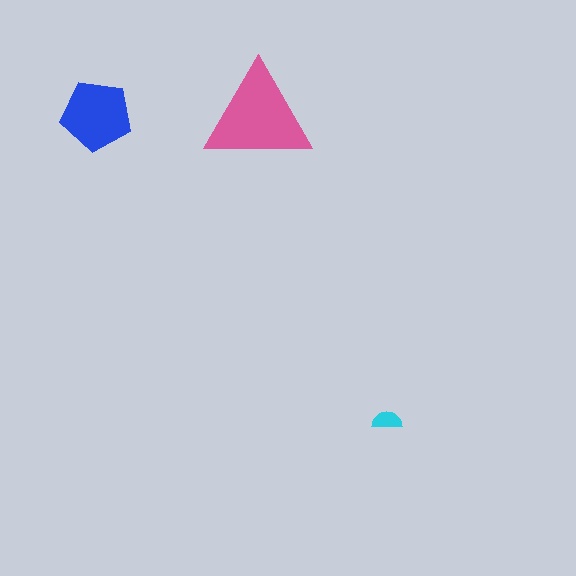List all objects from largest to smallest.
The pink triangle, the blue pentagon, the cyan semicircle.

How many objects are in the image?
There are 3 objects in the image.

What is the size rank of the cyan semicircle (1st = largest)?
3rd.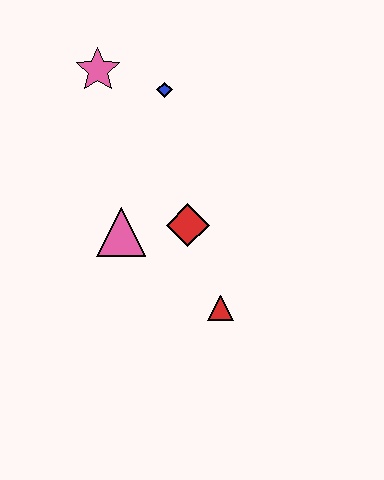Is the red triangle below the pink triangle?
Yes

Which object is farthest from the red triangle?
The pink star is farthest from the red triangle.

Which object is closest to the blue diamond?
The pink star is closest to the blue diamond.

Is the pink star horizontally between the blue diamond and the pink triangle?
No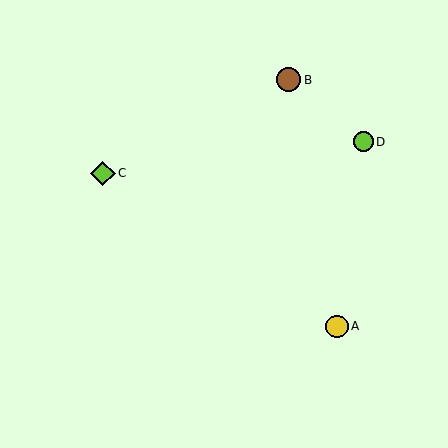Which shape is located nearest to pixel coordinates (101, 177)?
The lime diamond (labeled C) at (103, 173) is nearest to that location.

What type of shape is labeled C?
Shape C is a lime diamond.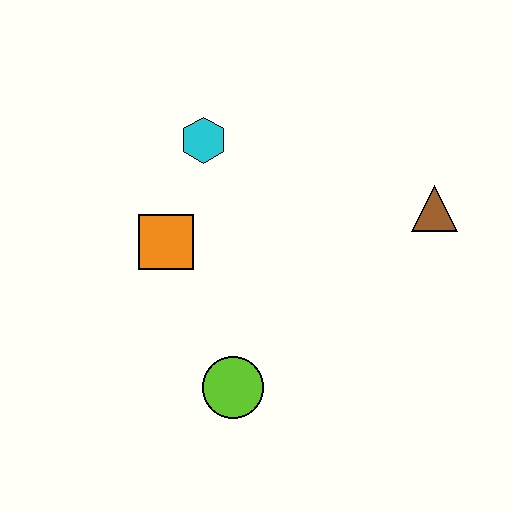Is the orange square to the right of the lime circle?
No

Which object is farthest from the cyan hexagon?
The lime circle is farthest from the cyan hexagon.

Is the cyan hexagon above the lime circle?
Yes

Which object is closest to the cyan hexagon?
The orange square is closest to the cyan hexagon.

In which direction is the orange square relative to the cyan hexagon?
The orange square is below the cyan hexagon.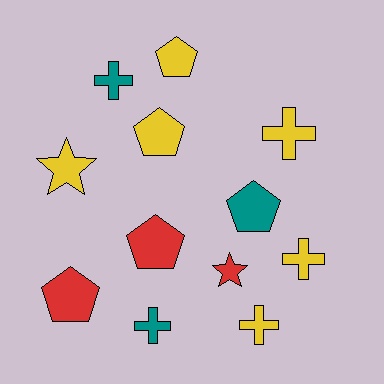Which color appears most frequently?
Yellow, with 6 objects.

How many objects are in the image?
There are 12 objects.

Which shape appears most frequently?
Pentagon, with 5 objects.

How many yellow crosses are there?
There are 3 yellow crosses.